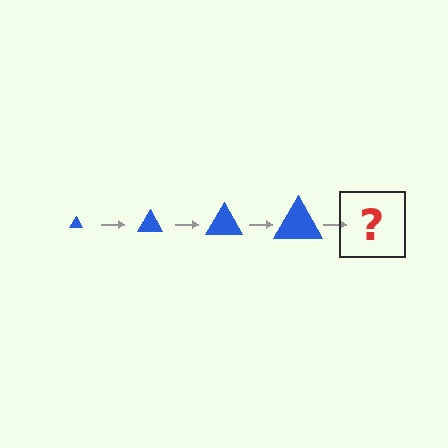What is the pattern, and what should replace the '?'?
The pattern is that the triangle gets progressively larger each step. The '?' should be a blue triangle, larger than the previous one.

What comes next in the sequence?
The next element should be a blue triangle, larger than the previous one.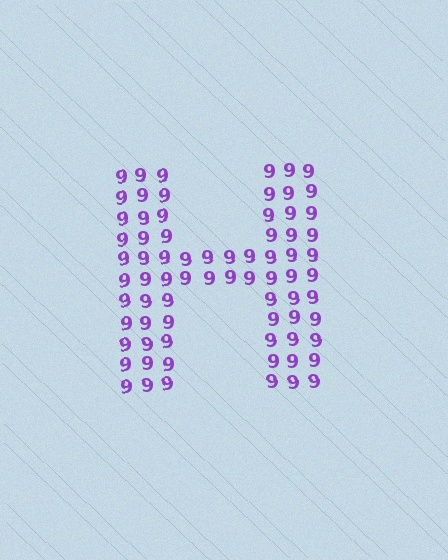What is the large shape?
The large shape is the letter H.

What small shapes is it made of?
It is made of small digit 9's.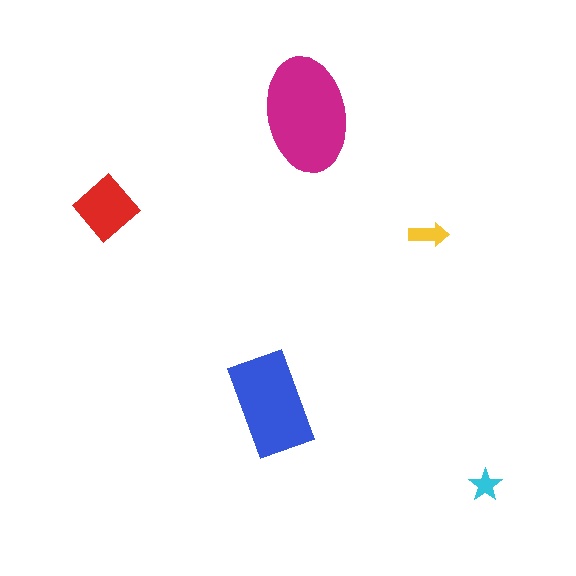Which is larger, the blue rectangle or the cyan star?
The blue rectangle.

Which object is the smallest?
The cyan star.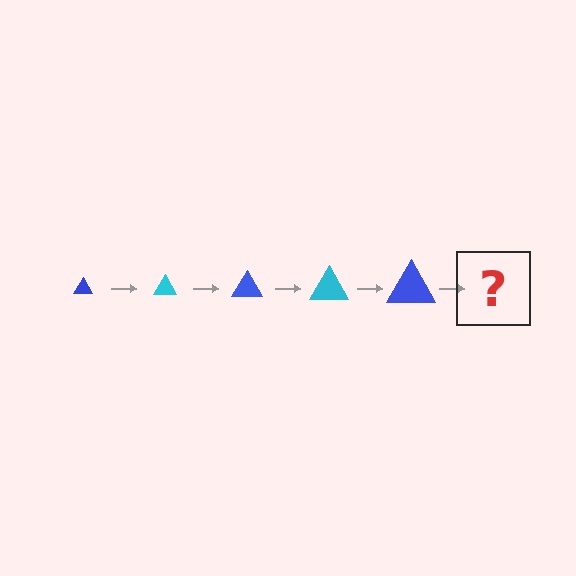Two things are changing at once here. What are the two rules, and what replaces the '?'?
The two rules are that the triangle grows larger each step and the color cycles through blue and cyan. The '?' should be a cyan triangle, larger than the previous one.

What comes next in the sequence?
The next element should be a cyan triangle, larger than the previous one.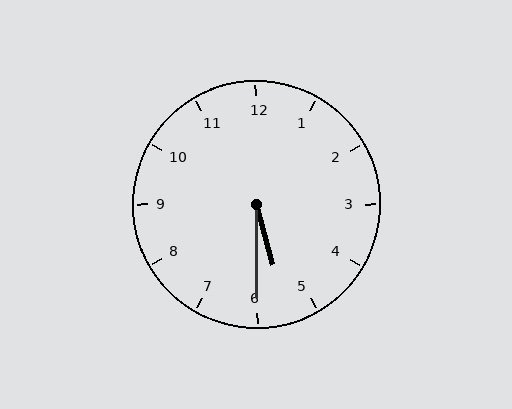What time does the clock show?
5:30.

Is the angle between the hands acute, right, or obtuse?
It is acute.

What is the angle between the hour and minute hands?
Approximately 15 degrees.